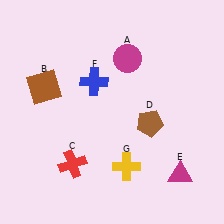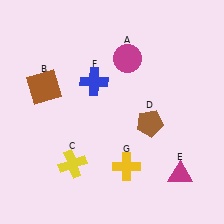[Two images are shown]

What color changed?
The cross (C) changed from red in Image 1 to yellow in Image 2.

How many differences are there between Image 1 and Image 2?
There is 1 difference between the two images.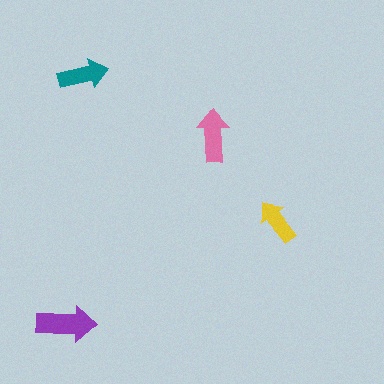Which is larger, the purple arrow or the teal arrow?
The purple one.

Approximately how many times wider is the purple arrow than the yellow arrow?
About 1.5 times wider.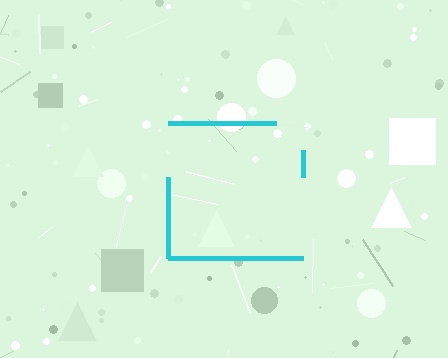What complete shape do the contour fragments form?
The contour fragments form a square.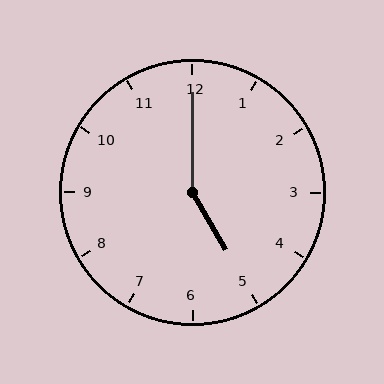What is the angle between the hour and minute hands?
Approximately 150 degrees.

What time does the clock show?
5:00.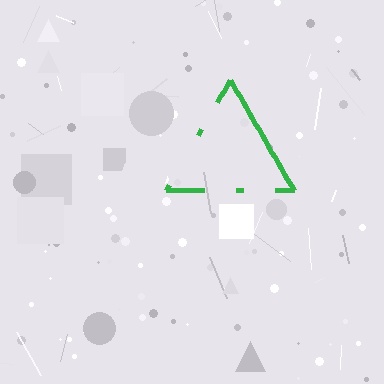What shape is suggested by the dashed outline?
The dashed outline suggests a triangle.